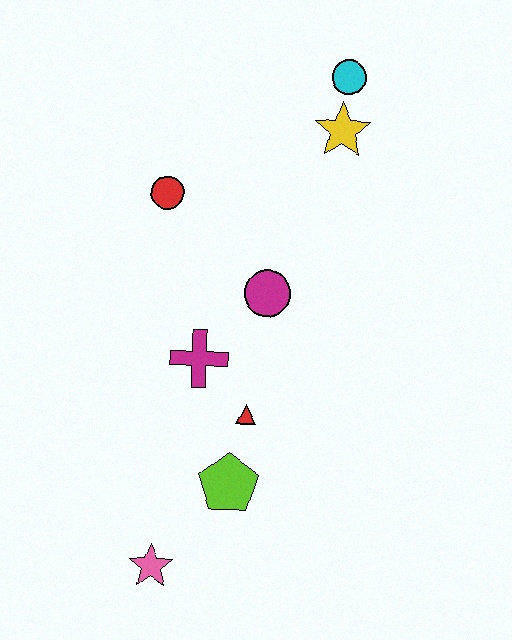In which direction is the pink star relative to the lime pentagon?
The pink star is below the lime pentagon.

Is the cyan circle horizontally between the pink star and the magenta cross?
No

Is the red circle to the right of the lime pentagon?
No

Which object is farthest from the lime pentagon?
The cyan circle is farthest from the lime pentagon.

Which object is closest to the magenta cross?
The red triangle is closest to the magenta cross.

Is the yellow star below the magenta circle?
No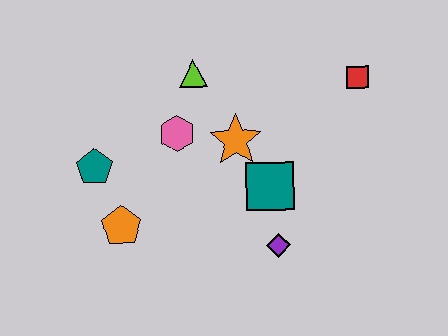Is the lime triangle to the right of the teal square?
No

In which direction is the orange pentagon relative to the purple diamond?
The orange pentagon is to the left of the purple diamond.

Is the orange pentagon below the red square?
Yes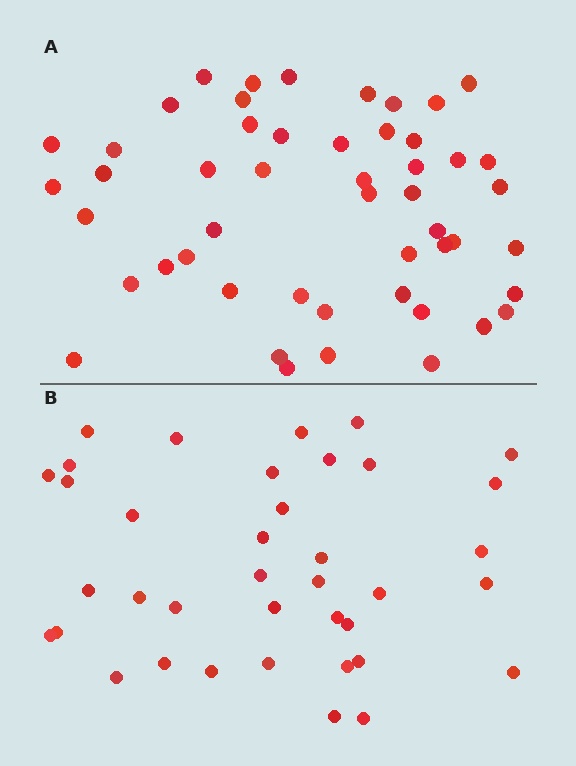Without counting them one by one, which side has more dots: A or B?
Region A (the top region) has more dots.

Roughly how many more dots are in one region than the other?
Region A has roughly 12 or so more dots than region B.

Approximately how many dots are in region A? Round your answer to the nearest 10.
About 50 dots.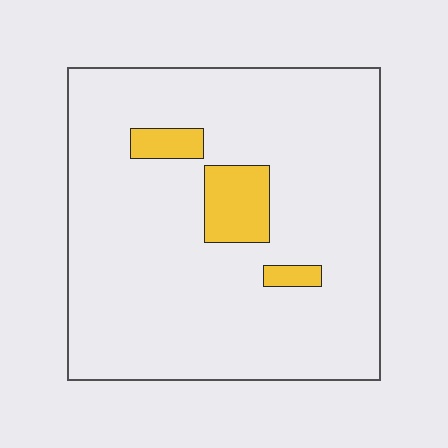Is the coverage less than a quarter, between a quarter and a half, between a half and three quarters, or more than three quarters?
Less than a quarter.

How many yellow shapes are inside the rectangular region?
3.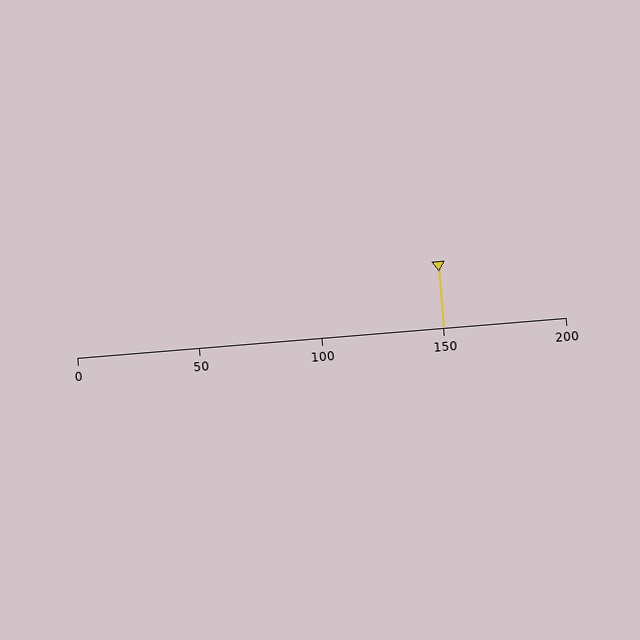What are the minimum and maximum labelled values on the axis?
The axis runs from 0 to 200.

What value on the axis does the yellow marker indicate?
The marker indicates approximately 150.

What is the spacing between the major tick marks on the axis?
The major ticks are spaced 50 apart.